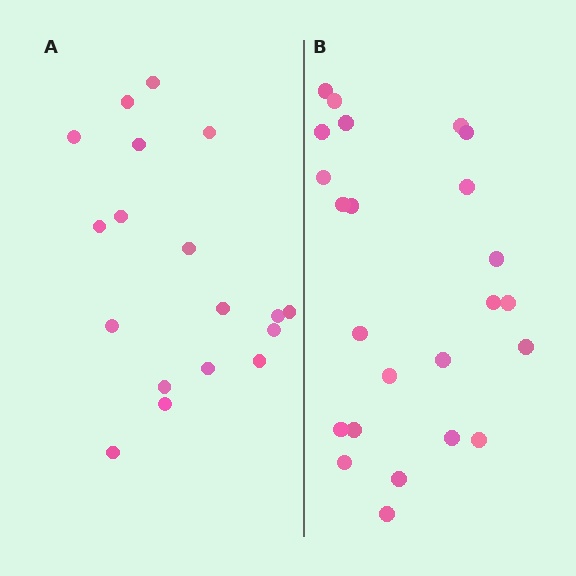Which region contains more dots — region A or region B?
Region B (the right region) has more dots.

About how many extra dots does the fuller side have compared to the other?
Region B has about 6 more dots than region A.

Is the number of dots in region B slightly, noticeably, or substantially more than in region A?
Region B has noticeably more, but not dramatically so. The ratio is roughly 1.3 to 1.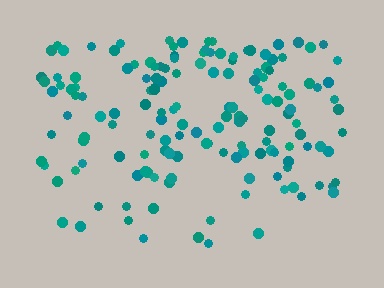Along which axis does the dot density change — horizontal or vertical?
Vertical.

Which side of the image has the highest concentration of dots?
The top.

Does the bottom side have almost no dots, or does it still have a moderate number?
Still a moderate number, just noticeably fewer than the top.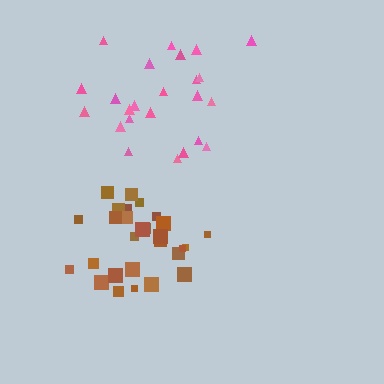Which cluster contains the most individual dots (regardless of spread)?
Brown (29).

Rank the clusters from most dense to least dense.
brown, pink.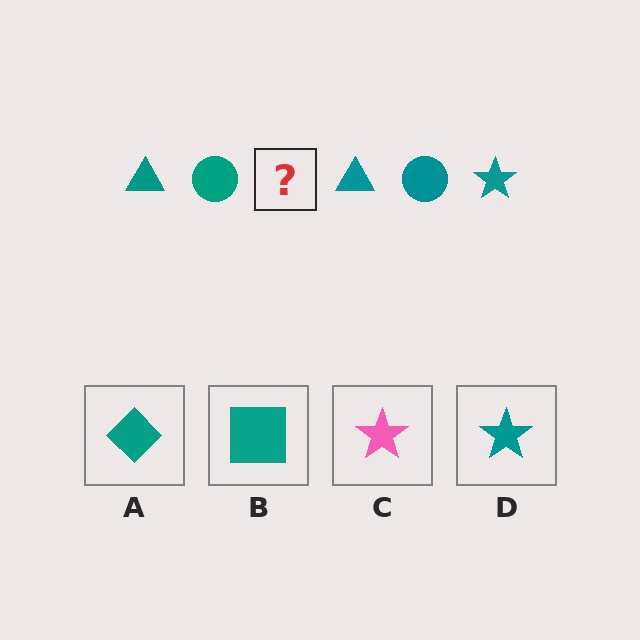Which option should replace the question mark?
Option D.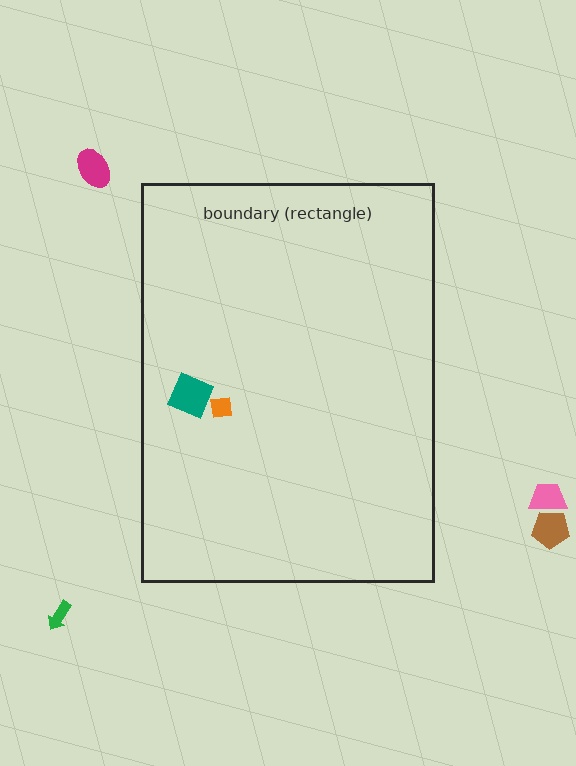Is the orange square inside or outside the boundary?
Inside.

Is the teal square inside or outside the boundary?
Inside.